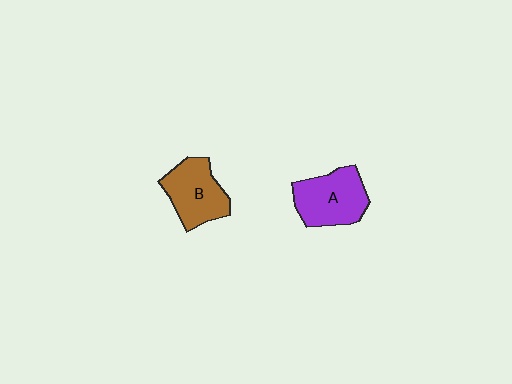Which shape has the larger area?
Shape A (purple).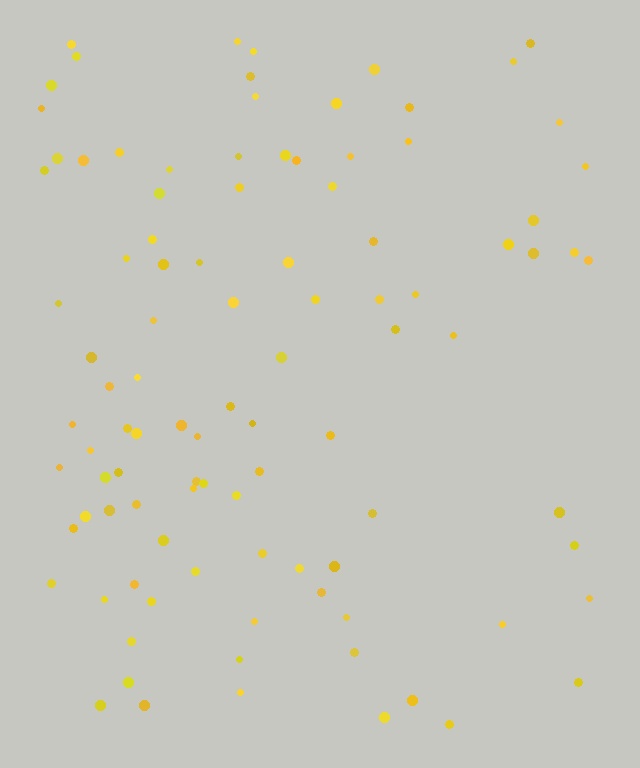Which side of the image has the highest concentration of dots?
The left.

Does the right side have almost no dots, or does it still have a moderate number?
Still a moderate number, just noticeably fewer than the left.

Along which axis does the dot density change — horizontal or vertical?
Horizontal.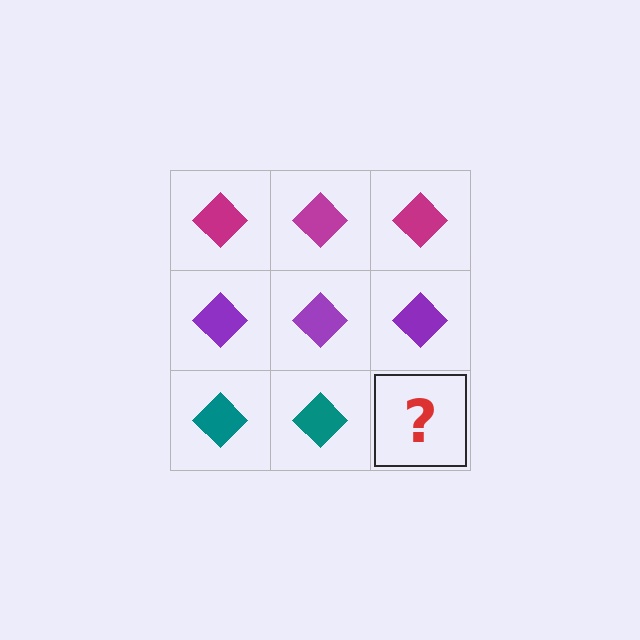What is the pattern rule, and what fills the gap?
The rule is that each row has a consistent color. The gap should be filled with a teal diamond.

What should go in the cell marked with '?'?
The missing cell should contain a teal diamond.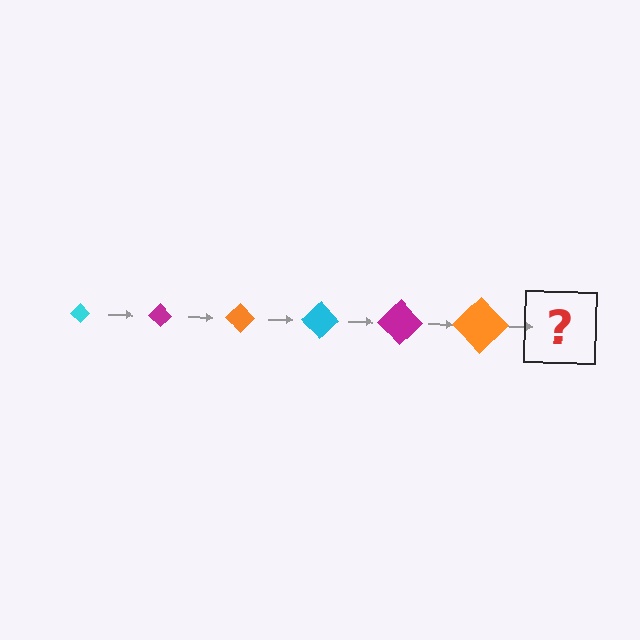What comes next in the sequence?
The next element should be a cyan diamond, larger than the previous one.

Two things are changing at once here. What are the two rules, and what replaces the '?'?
The two rules are that the diamond grows larger each step and the color cycles through cyan, magenta, and orange. The '?' should be a cyan diamond, larger than the previous one.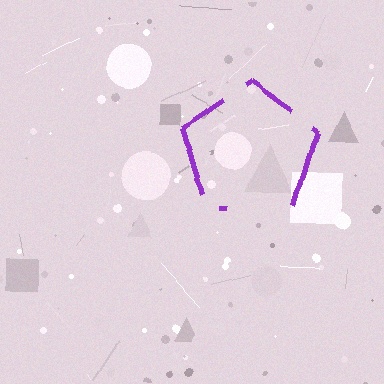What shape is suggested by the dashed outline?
The dashed outline suggests a pentagon.